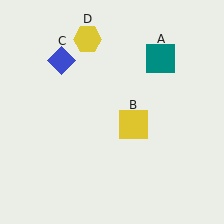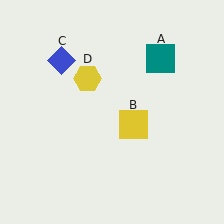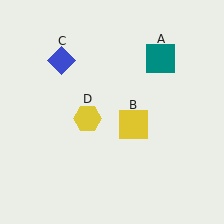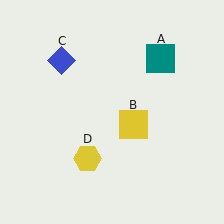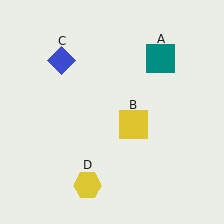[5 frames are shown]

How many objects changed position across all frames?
1 object changed position: yellow hexagon (object D).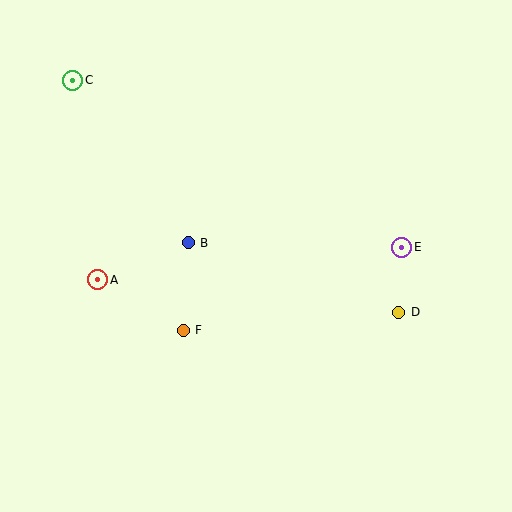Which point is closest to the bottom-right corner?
Point D is closest to the bottom-right corner.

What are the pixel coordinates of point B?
Point B is at (188, 243).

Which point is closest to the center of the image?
Point B at (188, 243) is closest to the center.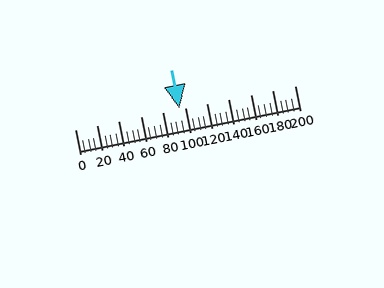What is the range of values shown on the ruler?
The ruler shows values from 0 to 200.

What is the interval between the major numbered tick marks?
The major tick marks are spaced 20 units apart.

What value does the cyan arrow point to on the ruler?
The cyan arrow points to approximately 96.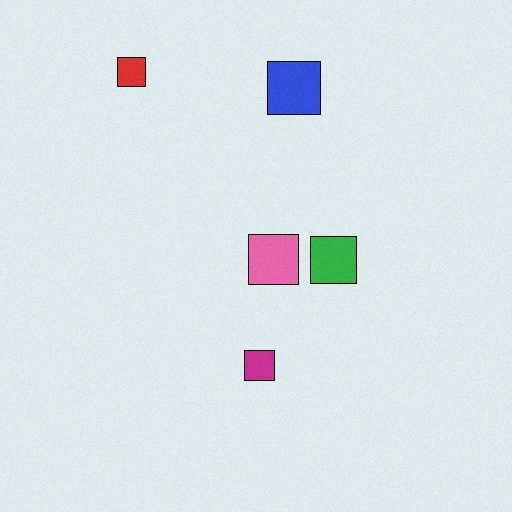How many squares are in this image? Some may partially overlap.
There are 5 squares.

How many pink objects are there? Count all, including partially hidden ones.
There is 1 pink object.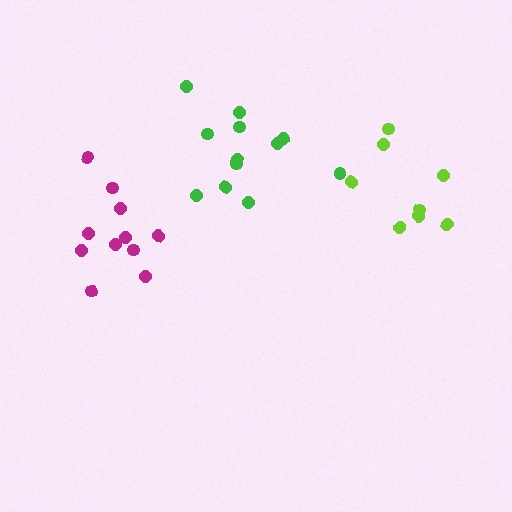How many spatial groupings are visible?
There are 3 spatial groupings.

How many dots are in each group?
Group 1: 11 dots, Group 2: 8 dots, Group 3: 12 dots (31 total).